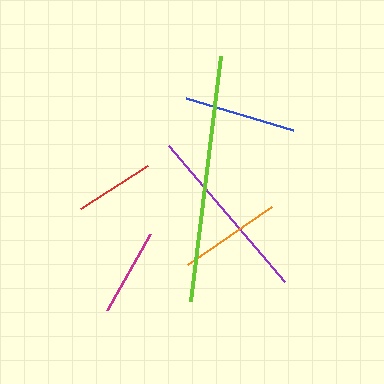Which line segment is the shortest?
The red line is the shortest at approximately 79 pixels.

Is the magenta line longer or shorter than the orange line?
The orange line is longer than the magenta line.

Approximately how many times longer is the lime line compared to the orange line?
The lime line is approximately 2.4 times the length of the orange line.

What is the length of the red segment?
The red segment is approximately 79 pixels long.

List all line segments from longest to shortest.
From longest to shortest: lime, purple, blue, orange, magenta, red.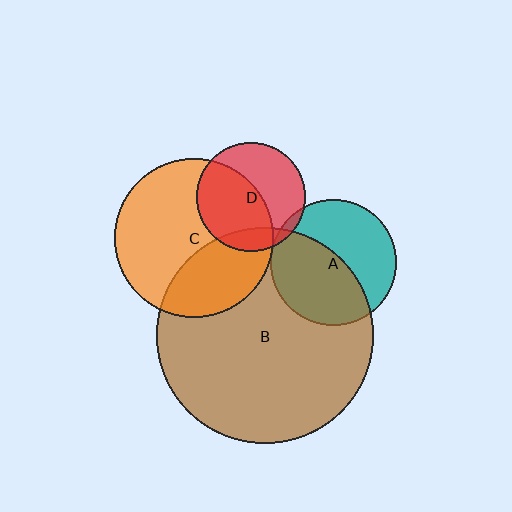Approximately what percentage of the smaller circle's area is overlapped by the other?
Approximately 5%.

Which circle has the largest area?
Circle B (brown).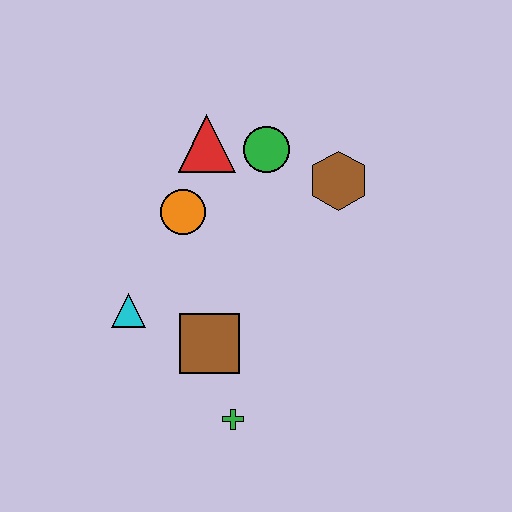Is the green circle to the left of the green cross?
No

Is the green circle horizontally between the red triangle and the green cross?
No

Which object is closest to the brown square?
The green cross is closest to the brown square.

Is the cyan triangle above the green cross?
Yes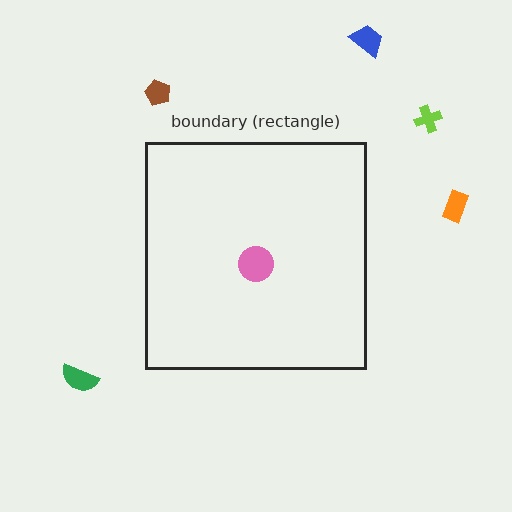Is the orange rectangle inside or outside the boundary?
Outside.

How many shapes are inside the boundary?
1 inside, 5 outside.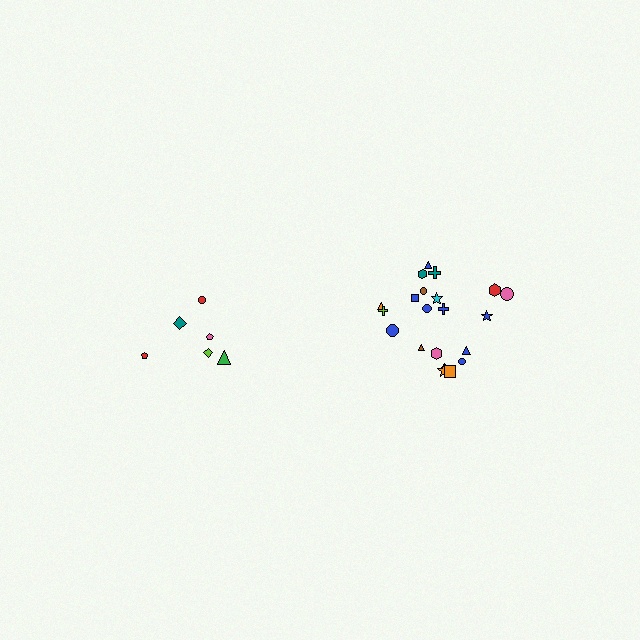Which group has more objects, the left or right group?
The right group.